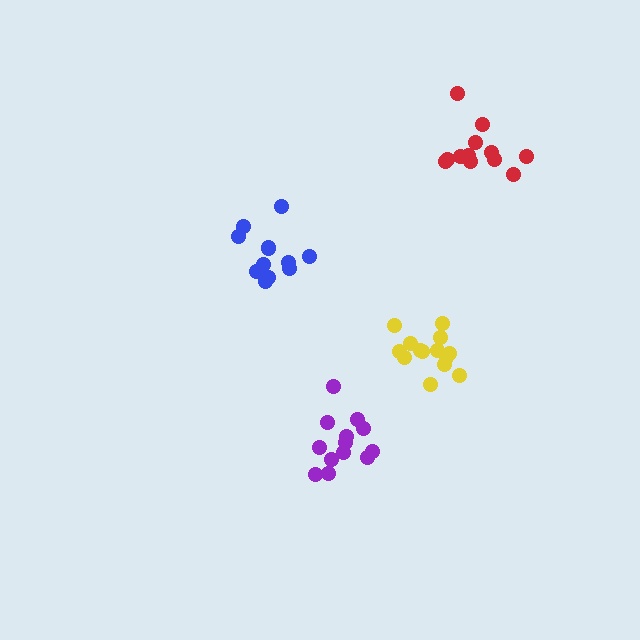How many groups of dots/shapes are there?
There are 4 groups.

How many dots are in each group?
Group 1: 13 dots, Group 2: 14 dots, Group 3: 14 dots, Group 4: 12 dots (53 total).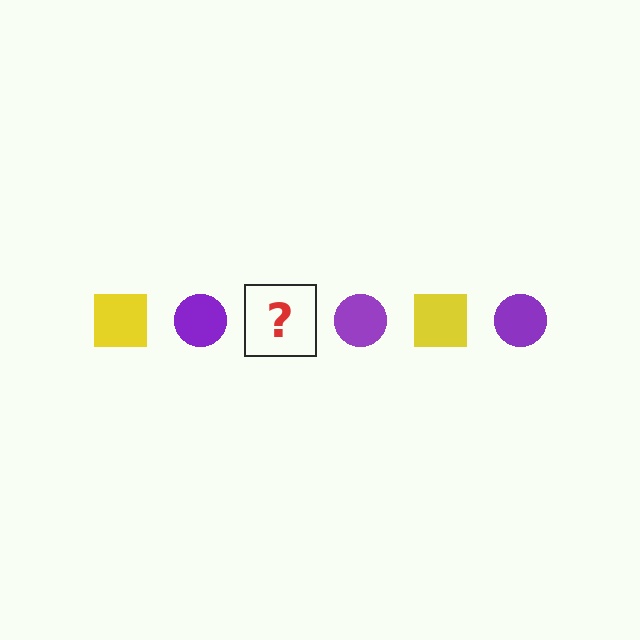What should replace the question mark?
The question mark should be replaced with a yellow square.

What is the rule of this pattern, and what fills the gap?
The rule is that the pattern alternates between yellow square and purple circle. The gap should be filled with a yellow square.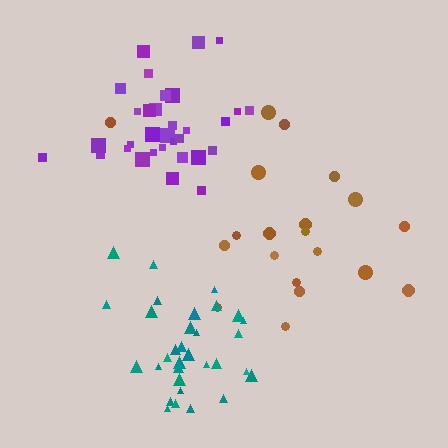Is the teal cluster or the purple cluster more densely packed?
Teal.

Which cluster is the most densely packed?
Teal.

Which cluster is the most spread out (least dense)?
Brown.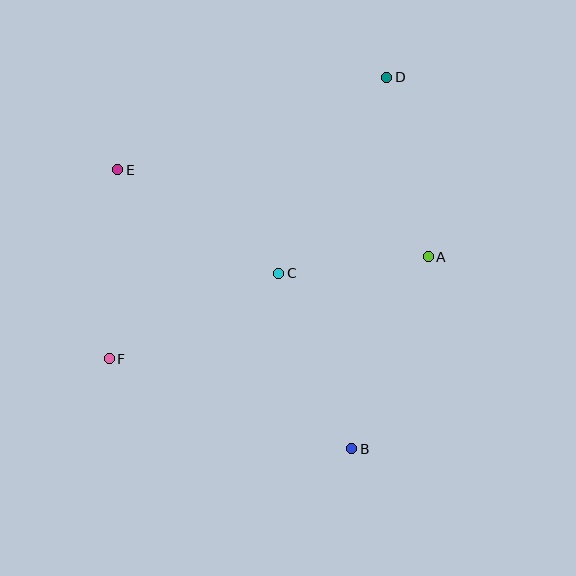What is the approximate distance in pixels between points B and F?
The distance between B and F is approximately 258 pixels.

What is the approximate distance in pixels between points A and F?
The distance between A and F is approximately 335 pixels.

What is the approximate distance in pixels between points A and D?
The distance between A and D is approximately 184 pixels.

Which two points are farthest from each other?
Points D and F are farthest from each other.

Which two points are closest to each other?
Points A and C are closest to each other.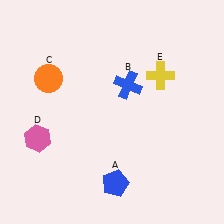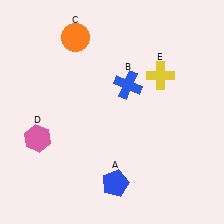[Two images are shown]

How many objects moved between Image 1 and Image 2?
1 object moved between the two images.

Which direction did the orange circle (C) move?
The orange circle (C) moved up.